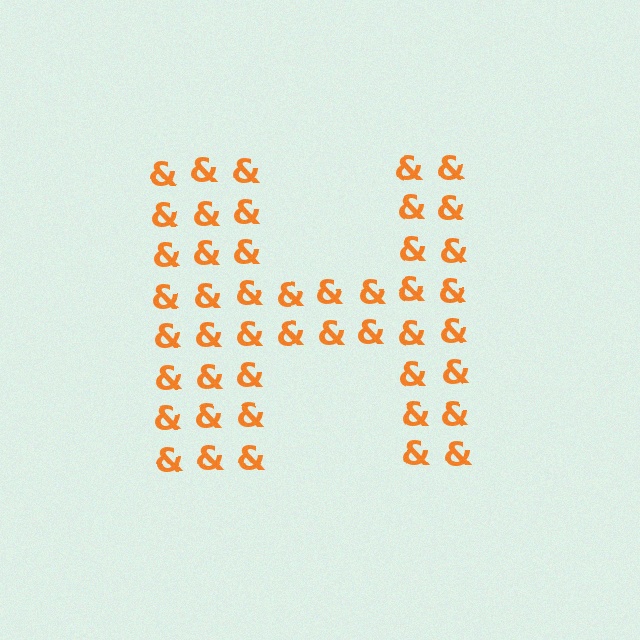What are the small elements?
The small elements are ampersands.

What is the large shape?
The large shape is the letter H.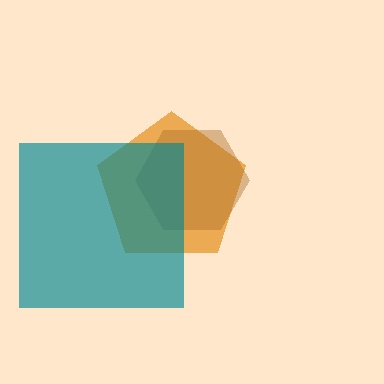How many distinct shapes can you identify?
There are 3 distinct shapes: an orange pentagon, a brown hexagon, a teal square.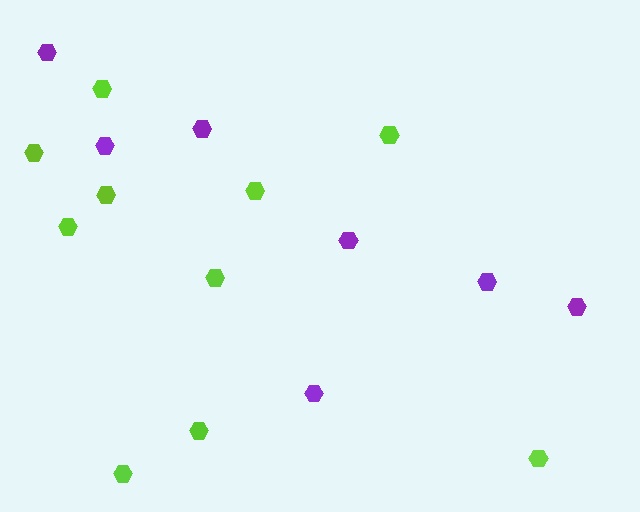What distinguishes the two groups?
There are 2 groups: one group of lime hexagons (10) and one group of purple hexagons (7).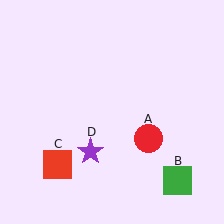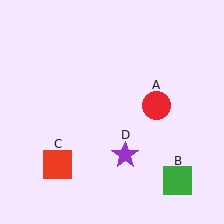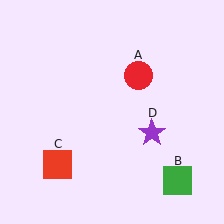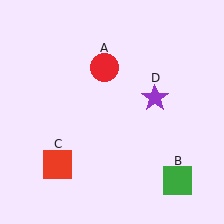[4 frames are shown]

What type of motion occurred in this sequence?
The red circle (object A), purple star (object D) rotated counterclockwise around the center of the scene.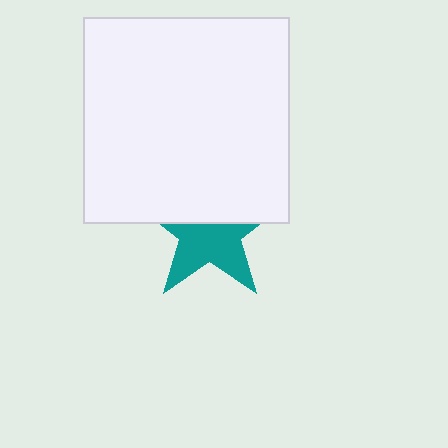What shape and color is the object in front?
The object in front is a white square.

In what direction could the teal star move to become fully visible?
The teal star could move down. That would shift it out from behind the white square entirely.